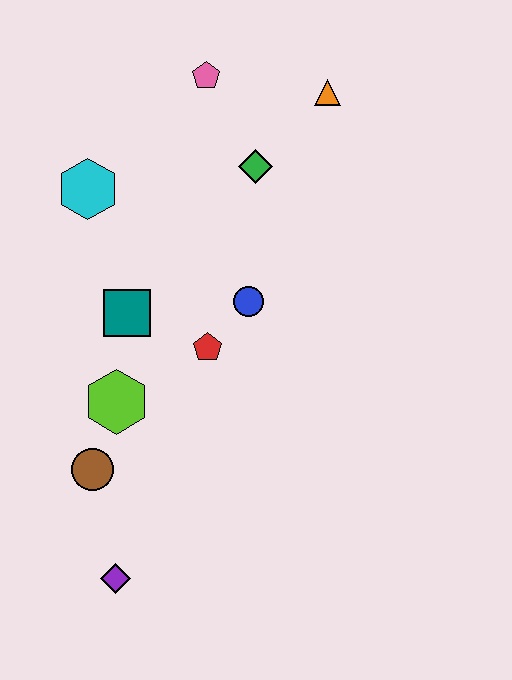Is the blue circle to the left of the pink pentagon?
No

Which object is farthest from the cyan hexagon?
The purple diamond is farthest from the cyan hexagon.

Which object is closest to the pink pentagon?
The green diamond is closest to the pink pentagon.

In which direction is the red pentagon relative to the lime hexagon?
The red pentagon is to the right of the lime hexagon.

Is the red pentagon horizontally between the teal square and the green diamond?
Yes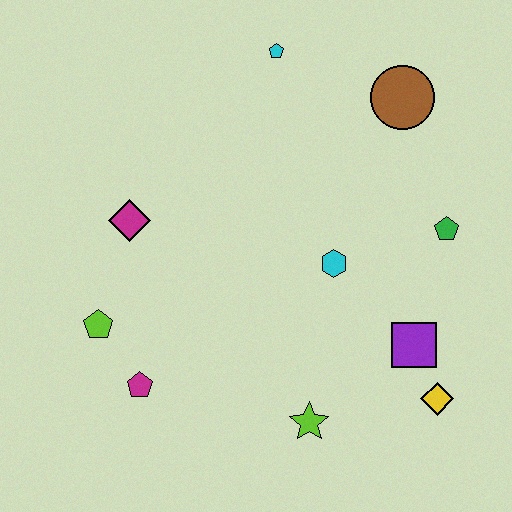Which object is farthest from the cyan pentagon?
The yellow diamond is farthest from the cyan pentagon.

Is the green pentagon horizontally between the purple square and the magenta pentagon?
No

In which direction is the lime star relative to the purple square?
The lime star is to the left of the purple square.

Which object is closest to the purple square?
The yellow diamond is closest to the purple square.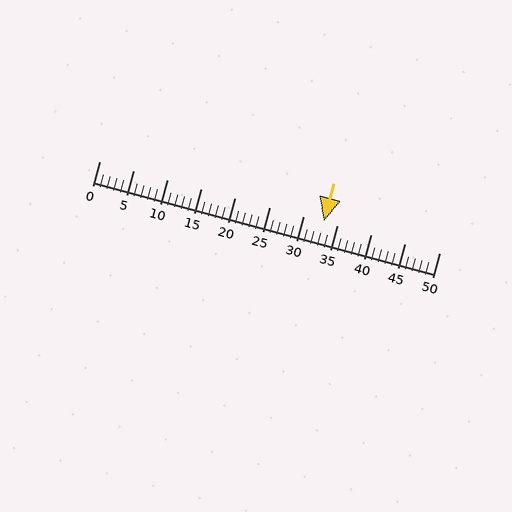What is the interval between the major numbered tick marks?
The major tick marks are spaced 5 units apart.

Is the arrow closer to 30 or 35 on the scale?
The arrow is closer to 35.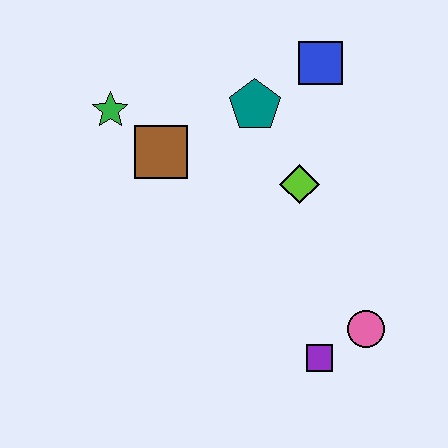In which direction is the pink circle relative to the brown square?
The pink circle is to the right of the brown square.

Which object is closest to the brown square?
The green star is closest to the brown square.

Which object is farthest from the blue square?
The purple square is farthest from the blue square.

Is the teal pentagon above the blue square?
No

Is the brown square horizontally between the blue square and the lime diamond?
No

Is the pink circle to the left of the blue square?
No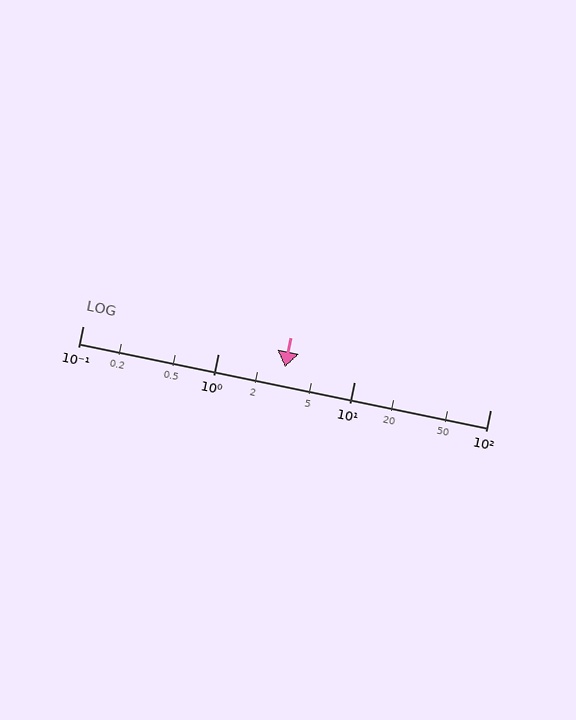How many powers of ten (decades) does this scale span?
The scale spans 3 decades, from 0.1 to 100.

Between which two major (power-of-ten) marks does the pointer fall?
The pointer is between 1 and 10.